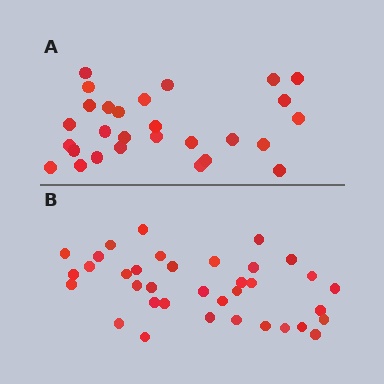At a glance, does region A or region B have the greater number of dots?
Region B (the bottom region) has more dots.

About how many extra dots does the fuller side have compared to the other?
Region B has roughly 8 or so more dots than region A.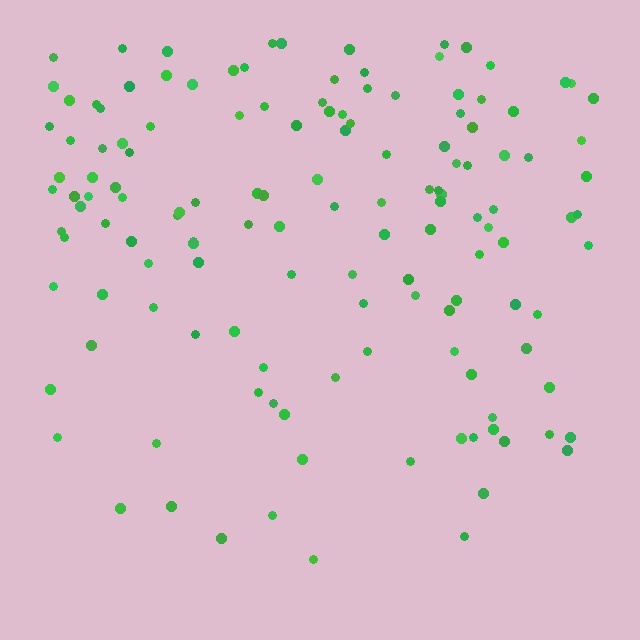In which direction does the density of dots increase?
From bottom to top, with the top side densest.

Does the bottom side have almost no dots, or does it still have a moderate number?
Still a moderate number, just noticeably fewer than the top.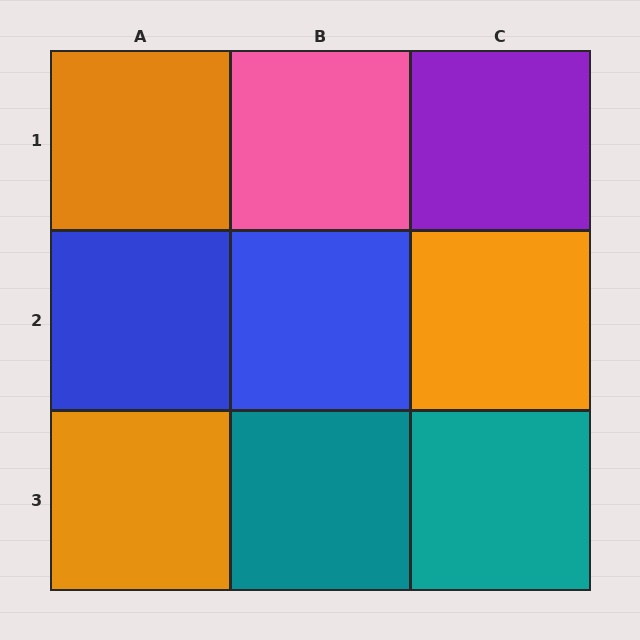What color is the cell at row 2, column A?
Blue.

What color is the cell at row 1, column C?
Purple.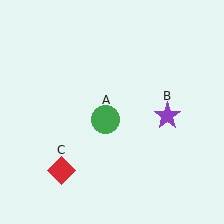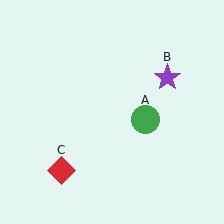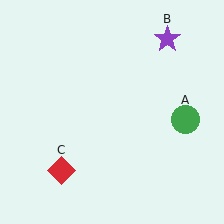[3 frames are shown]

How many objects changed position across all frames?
2 objects changed position: green circle (object A), purple star (object B).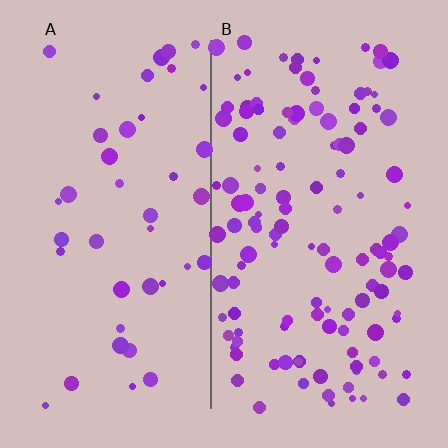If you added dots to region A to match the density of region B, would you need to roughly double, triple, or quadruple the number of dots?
Approximately triple.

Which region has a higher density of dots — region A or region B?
B (the right).